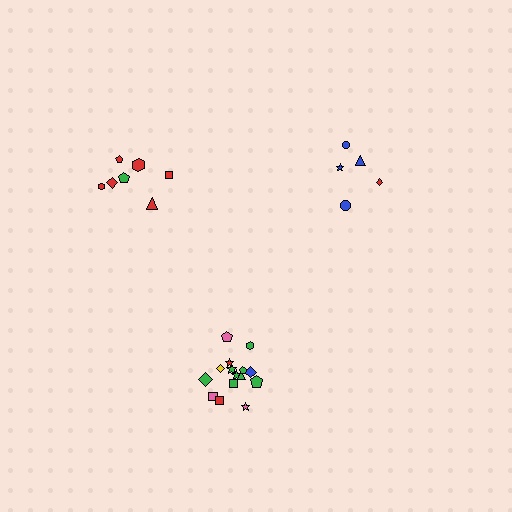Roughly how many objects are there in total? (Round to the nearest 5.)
Roughly 25 objects in total.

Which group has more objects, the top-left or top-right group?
The top-left group.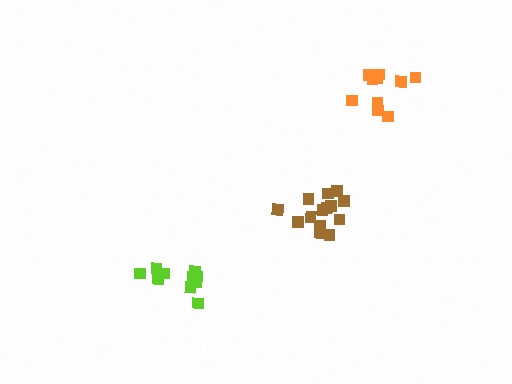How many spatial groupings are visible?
There are 3 spatial groupings.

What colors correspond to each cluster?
The clusters are colored: orange, lime, brown.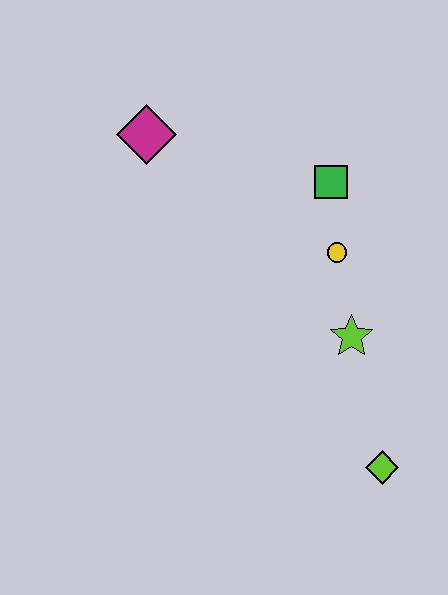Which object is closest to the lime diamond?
The lime star is closest to the lime diamond.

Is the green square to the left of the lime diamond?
Yes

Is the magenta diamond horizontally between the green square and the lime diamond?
No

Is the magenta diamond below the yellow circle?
No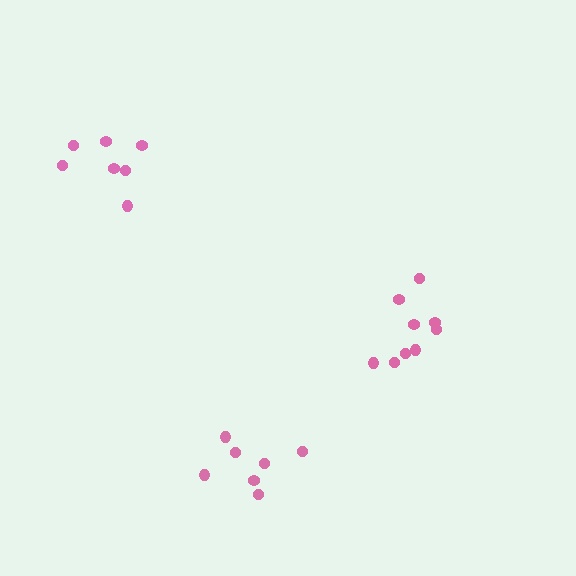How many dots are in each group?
Group 1: 7 dots, Group 2: 9 dots, Group 3: 7 dots (23 total).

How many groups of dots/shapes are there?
There are 3 groups.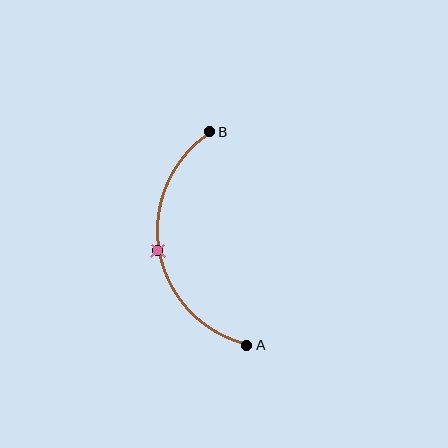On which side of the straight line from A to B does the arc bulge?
The arc bulges to the left of the straight line connecting A and B.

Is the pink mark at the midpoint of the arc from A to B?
Yes. The pink mark lies on the arc at equal arc-length from both A and B — it is the arc midpoint.